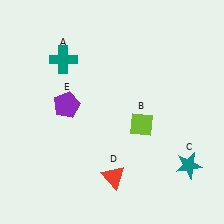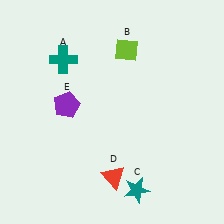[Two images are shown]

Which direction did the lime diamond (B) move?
The lime diamond (B) moved up.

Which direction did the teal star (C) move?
The teal star (C) moved left.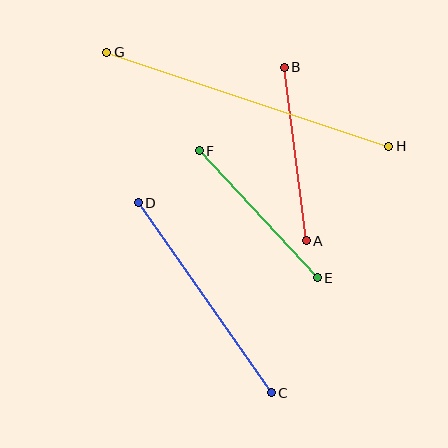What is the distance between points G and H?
The distance is approximately 298 pixels.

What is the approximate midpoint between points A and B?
The midpoint is at approximately (295, 154) pixels.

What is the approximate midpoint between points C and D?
The midpoint is at approximately (205, 298) pixels.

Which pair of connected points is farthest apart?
Points G and H are farthest apart.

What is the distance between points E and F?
The distance is approximately 174 pixels.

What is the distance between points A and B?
The distance is approximately 175 pixels.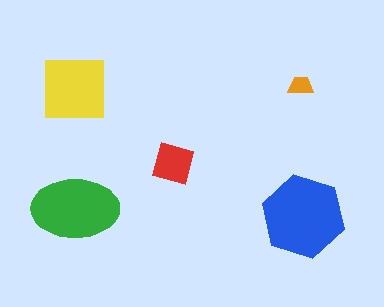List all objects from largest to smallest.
The blue hexagon, the green ellipse, the yellow square, the red diamond, the orange trapezoid.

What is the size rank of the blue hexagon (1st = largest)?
1st.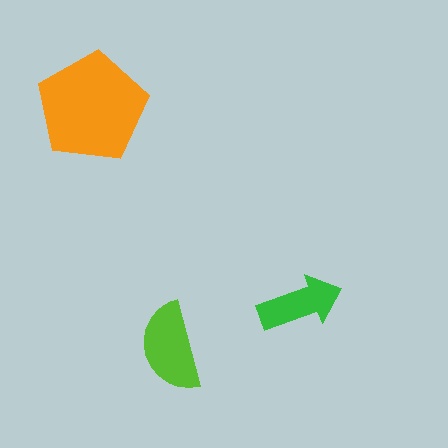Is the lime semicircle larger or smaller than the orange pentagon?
Smaller.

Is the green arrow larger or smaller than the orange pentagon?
Smaller.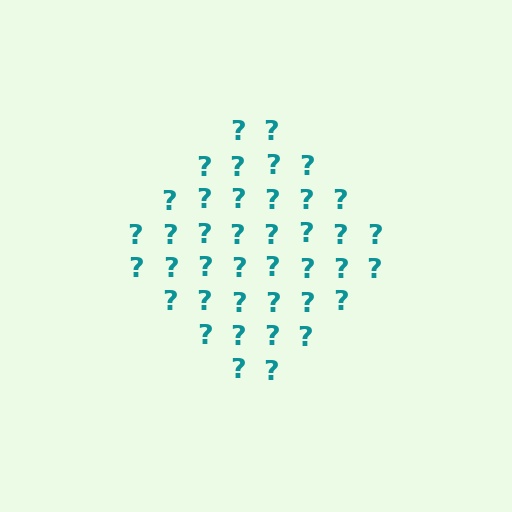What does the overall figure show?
The overall figure shows a diamond.